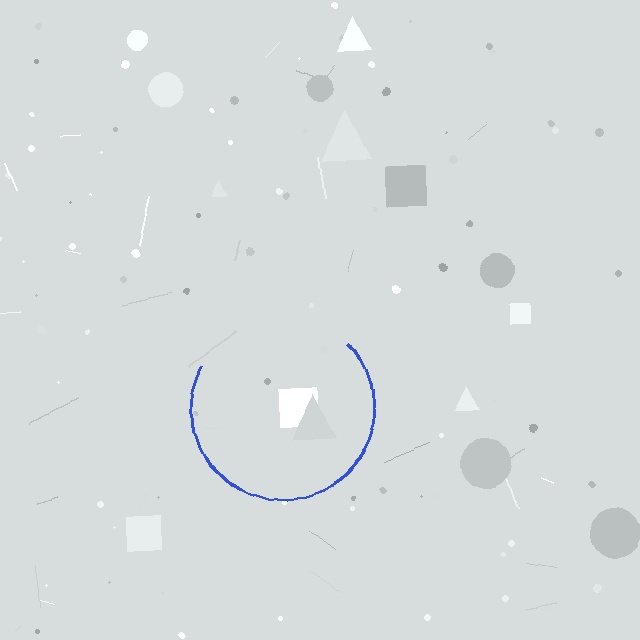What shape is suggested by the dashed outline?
The dashed outline suggests a circle.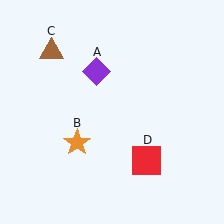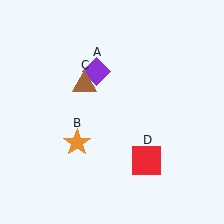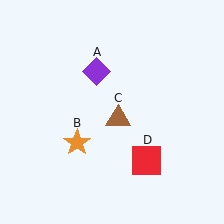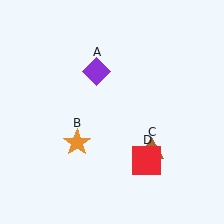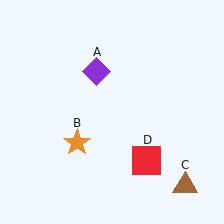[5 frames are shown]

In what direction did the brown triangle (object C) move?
The brown triangle (object C) moved down and to the right.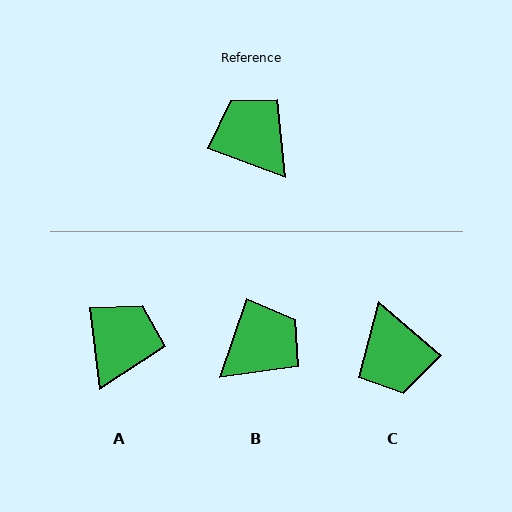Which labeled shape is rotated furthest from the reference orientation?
C, about 160 degrees away.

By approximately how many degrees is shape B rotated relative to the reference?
Approximately 88 degrees clockwise.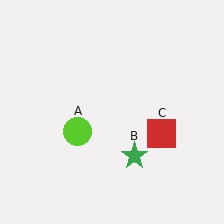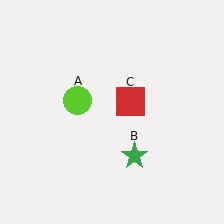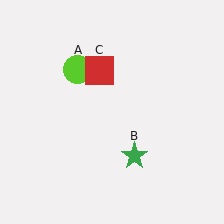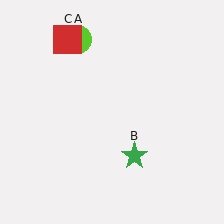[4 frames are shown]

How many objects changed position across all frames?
2 objects changed position: lime circle (object A), red square (object C).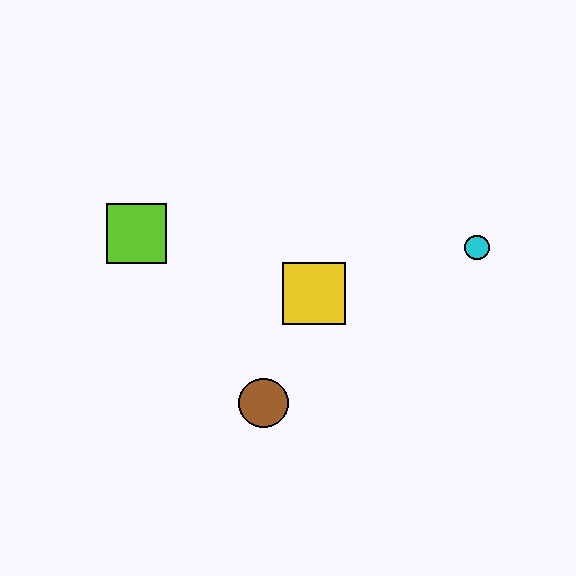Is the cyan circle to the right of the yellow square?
Yes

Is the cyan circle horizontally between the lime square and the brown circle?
No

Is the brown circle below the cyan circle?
Yes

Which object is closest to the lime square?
The yellow square is closest to the lime square.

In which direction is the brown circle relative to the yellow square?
The brown circle is below the yellow square.